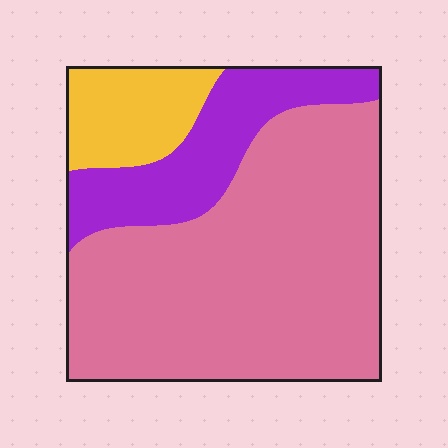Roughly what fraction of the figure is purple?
Purple covers roughly 20% of the figure.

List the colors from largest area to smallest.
From largest to smallest: pink, purple, yellow.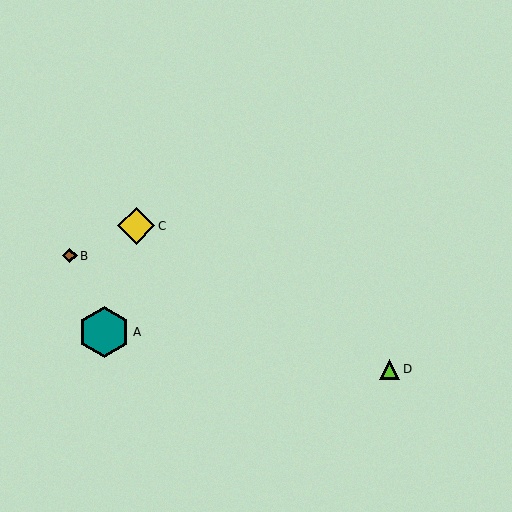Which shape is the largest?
The teal hexagon (labeled A) is the largest.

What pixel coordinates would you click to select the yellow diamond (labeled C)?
Click at (136, 226) to select the yellow diamond C.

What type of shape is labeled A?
Shape A is a teal hexagon.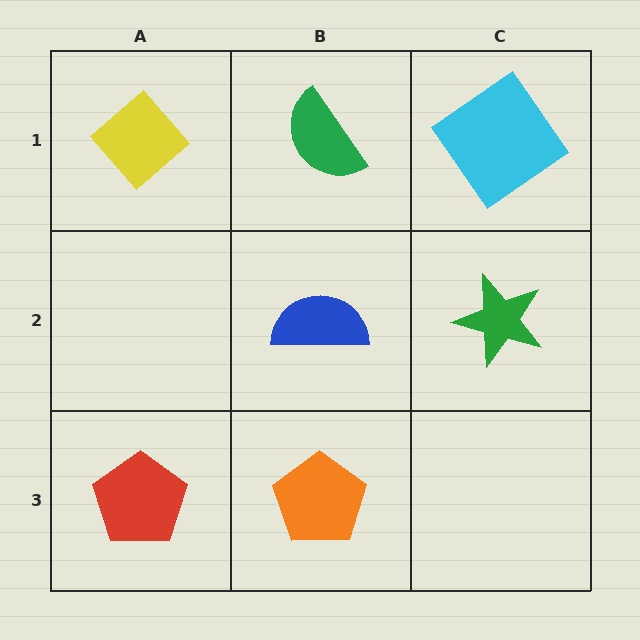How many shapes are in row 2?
2 shapes.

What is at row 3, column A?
A red pentagon.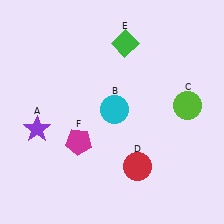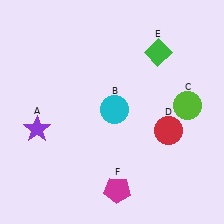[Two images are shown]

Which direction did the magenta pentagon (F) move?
The magenta pentagon (F) moved down.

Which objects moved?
The objects that moved are: the red circle (D), the green diamond (E), the magenta pentagon (F).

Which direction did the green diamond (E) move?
The green diamond (E) moved right.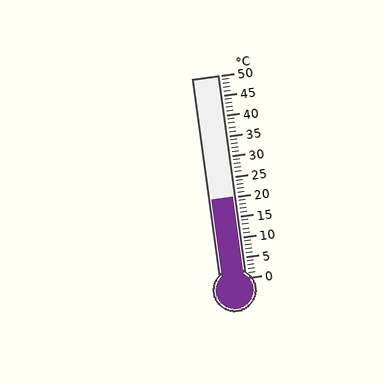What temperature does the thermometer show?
The thermometer shows approximately 20°C.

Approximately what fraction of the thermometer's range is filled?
The thermometer is filled to approximately 40% of its range.